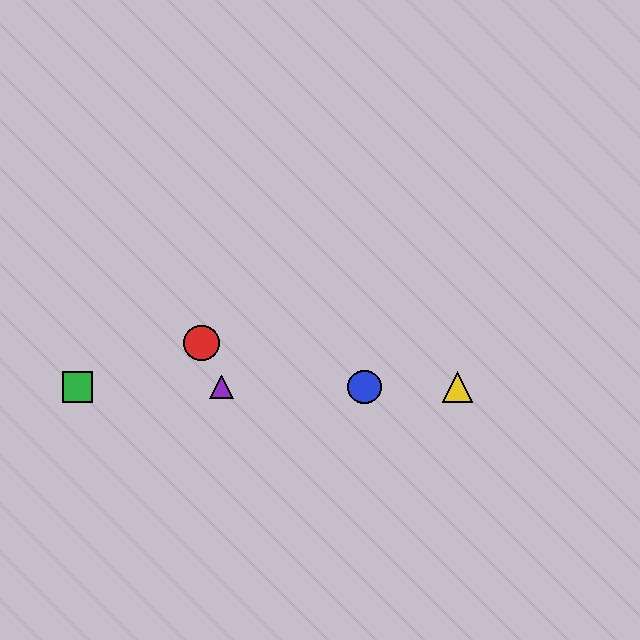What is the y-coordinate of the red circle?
The red circle is at y≈343.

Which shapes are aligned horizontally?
The blue circle, the green square, the yellow triangle, the purple triangle are aligned horizontally.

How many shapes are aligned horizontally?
4 shapes (the blue circle, the green square, the yellow triangle, the purple triangle) are aligned horizontally.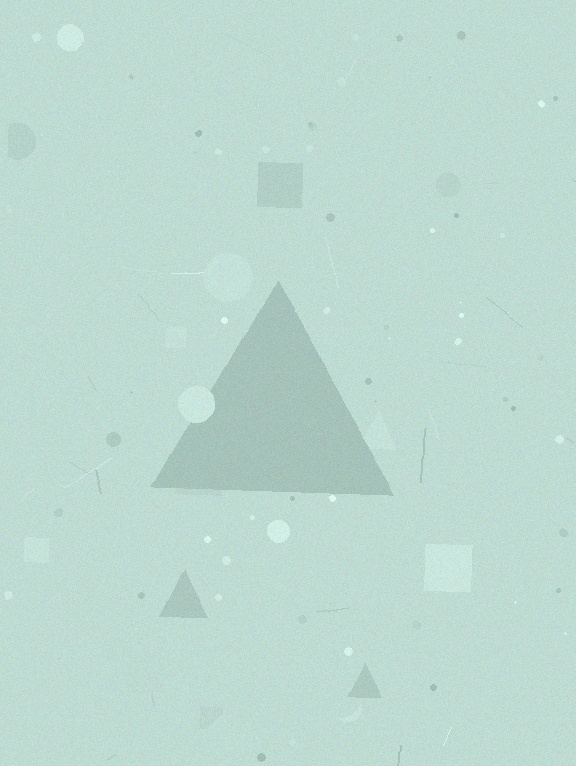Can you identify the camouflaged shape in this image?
The camouflaged shape is a triangle.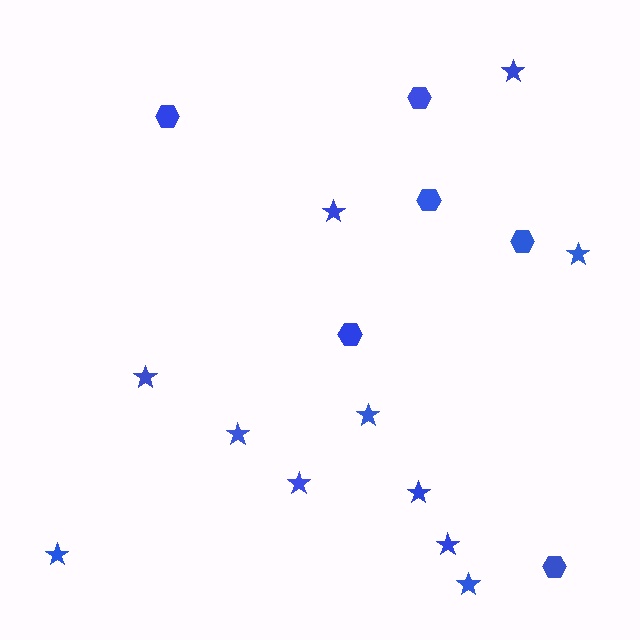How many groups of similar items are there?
There are 2 groups: one group of hexagons (6) and one group of stars (11).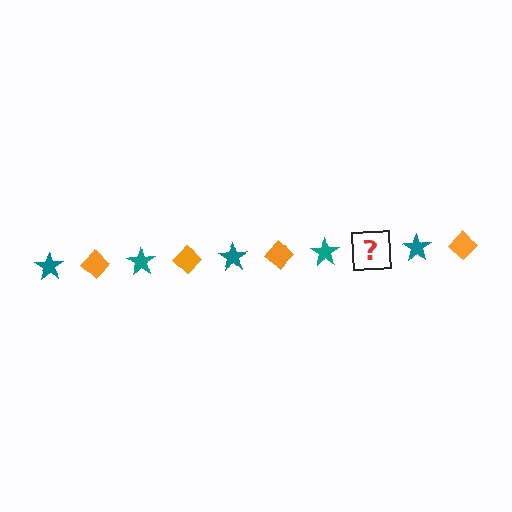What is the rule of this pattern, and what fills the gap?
The rule is that the pattern alternates between teal star and orange diamond. The gap should be filled with an orange diamond.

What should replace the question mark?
The question mark should be replaced with an orange diamond.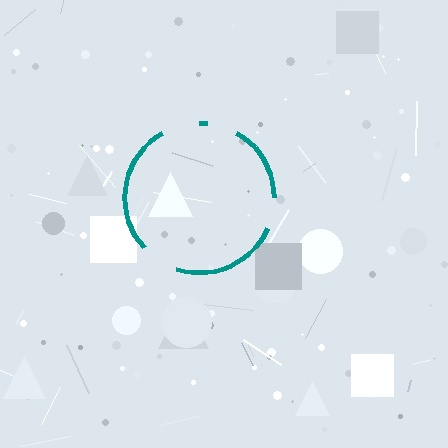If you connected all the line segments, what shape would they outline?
They would outline a circle.